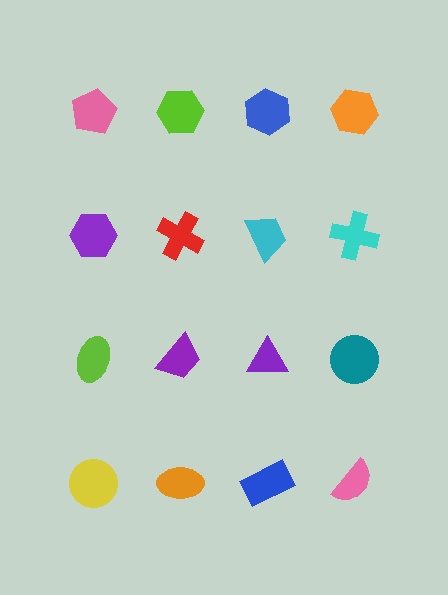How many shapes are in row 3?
4 shapes.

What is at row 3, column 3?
A purple triangle.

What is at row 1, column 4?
An orange hexagon.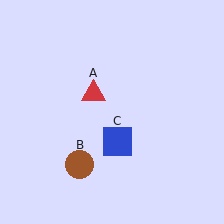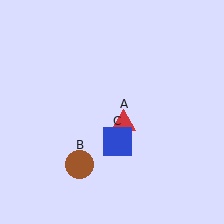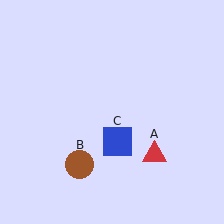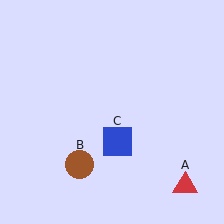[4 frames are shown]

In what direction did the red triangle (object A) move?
The red triangle (object A) moved down and to the right.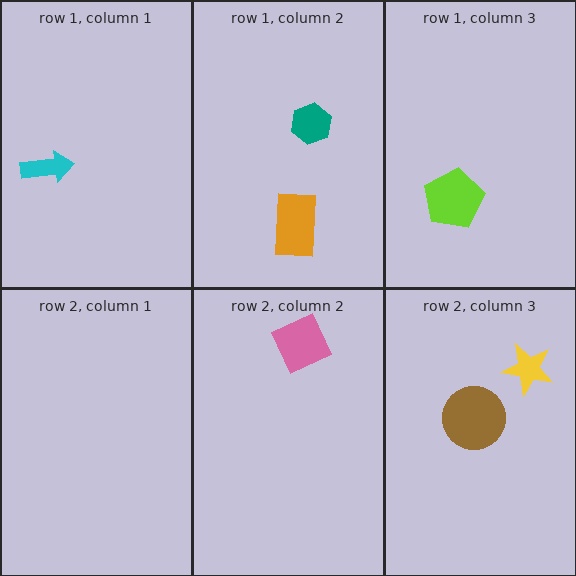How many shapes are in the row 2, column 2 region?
1.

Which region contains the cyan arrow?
The row 1, column 1 region.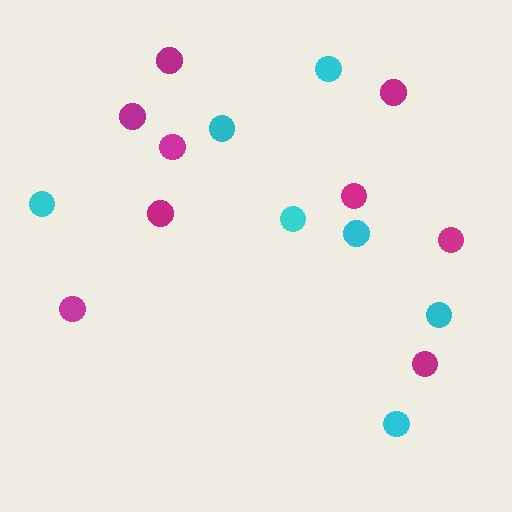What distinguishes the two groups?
There are 2 groups: one group of magenta circles (9) and one group of cyan circles (7).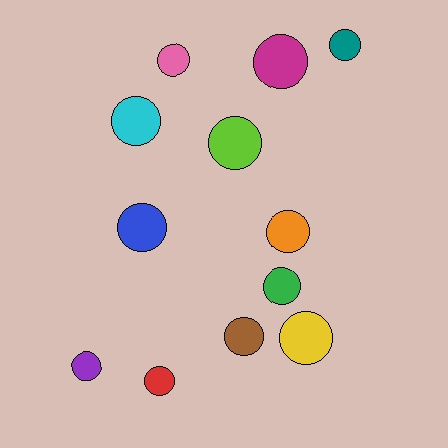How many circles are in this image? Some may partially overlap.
There are 12 circles.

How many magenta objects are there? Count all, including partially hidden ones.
There is 1 magenta object.